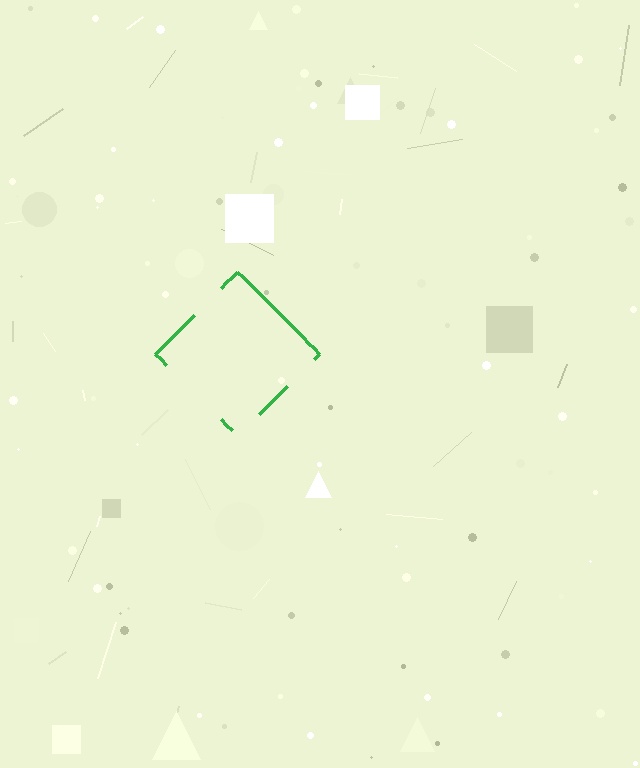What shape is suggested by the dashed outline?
The dashed outline suggests a diamond.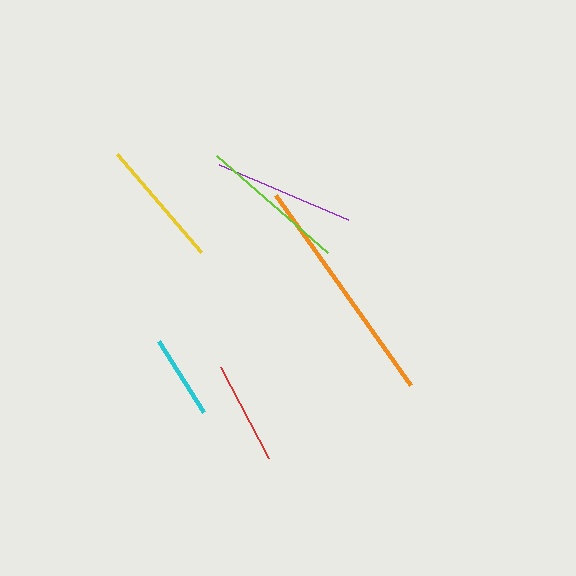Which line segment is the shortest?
The cyan line is the shortest at approximately 84 pixels.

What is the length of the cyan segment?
The cyan segment is approximately 84 pixels long.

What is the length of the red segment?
The red segment is approximately 103 pixels long.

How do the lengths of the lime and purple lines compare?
The lime and purple lines are approximately the same length.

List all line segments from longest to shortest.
From longest to shortest: orange, lime, purple, yellow, red, cyan.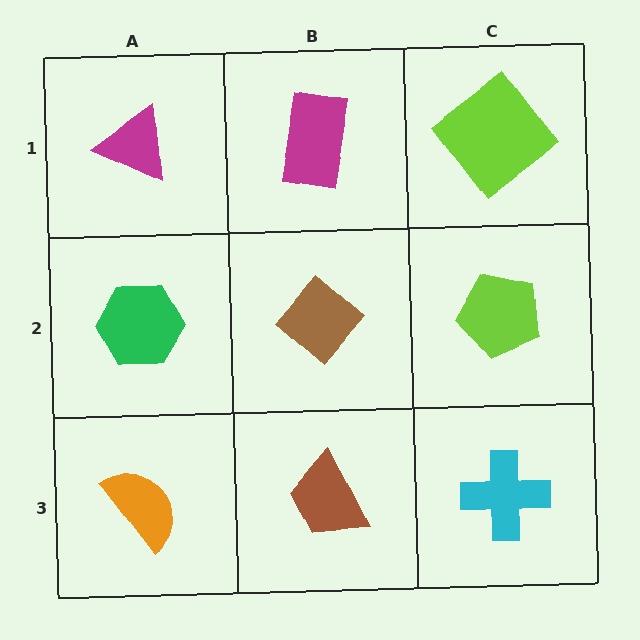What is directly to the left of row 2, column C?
A brown diamond.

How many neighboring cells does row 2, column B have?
4.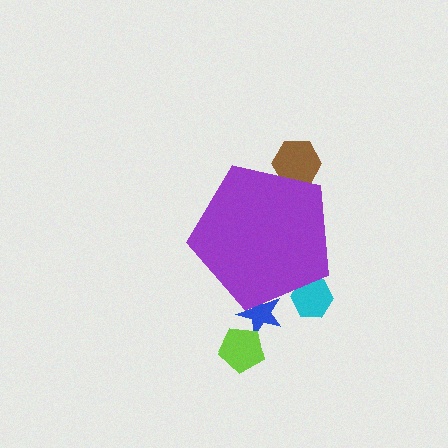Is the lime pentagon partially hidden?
No, the lime pentagon is fully visible.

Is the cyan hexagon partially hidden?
Yes, the cyan hexagon is partially hidden behind the purple pentagon.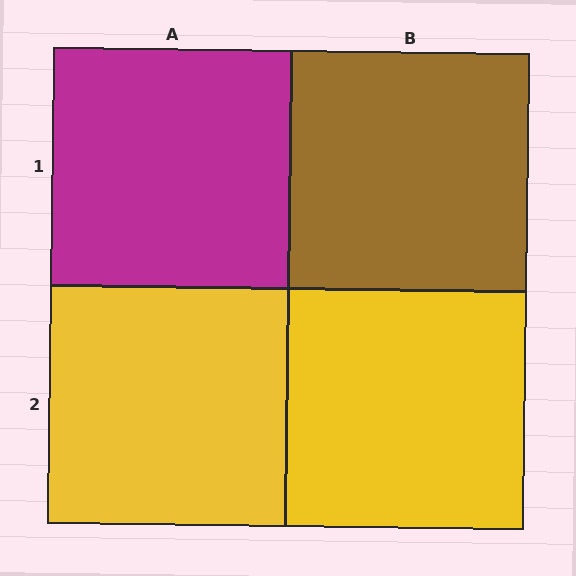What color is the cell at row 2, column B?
Yellow.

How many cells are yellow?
2 cells are yellow.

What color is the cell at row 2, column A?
Yellow.